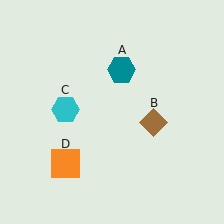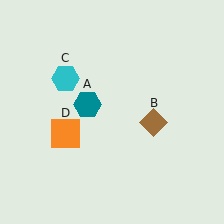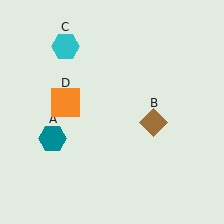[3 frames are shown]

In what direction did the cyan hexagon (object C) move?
The cyan hexagon (object C) moved up.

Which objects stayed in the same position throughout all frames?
Brown diamond (object B) remained stationary.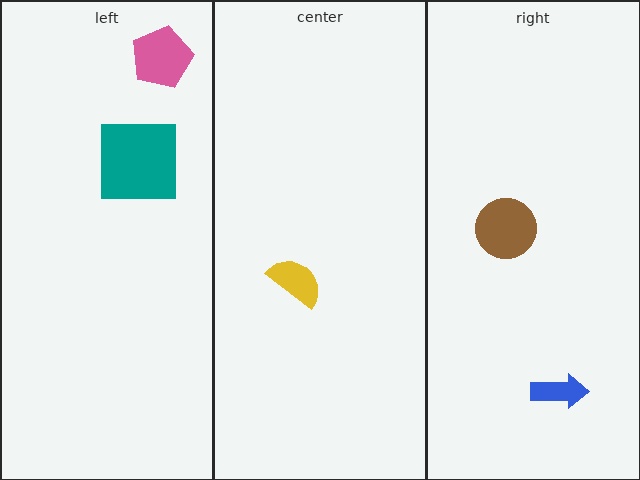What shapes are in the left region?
The pink pentagon, the teal square.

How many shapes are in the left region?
2.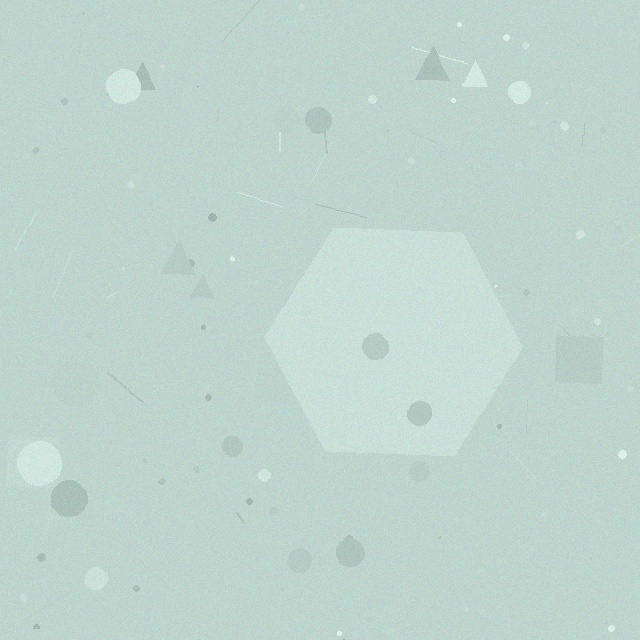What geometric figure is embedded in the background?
A hexagon is embedded in the background.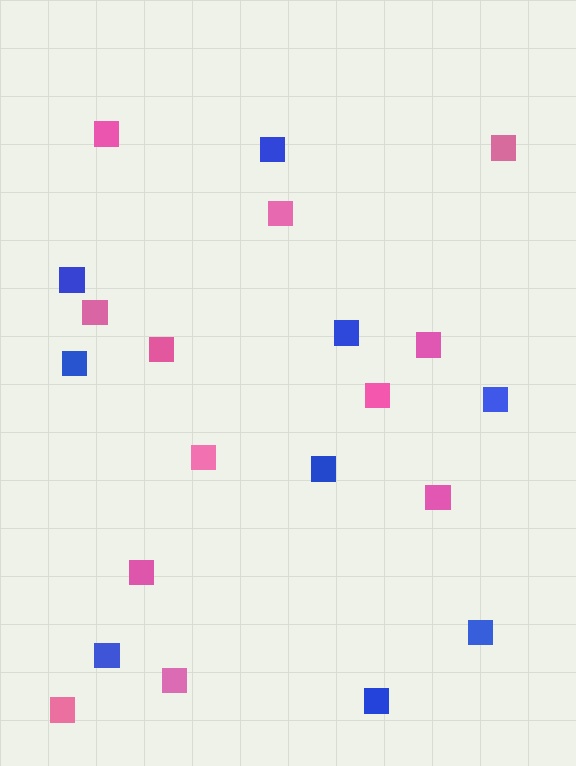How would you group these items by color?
There are 2 groups: one group of blue squares (9) and one group of pink squares (12).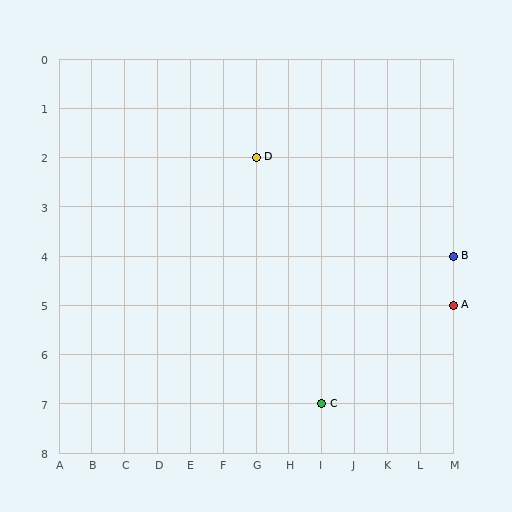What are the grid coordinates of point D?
Point D is at grid coordinates (G, 2).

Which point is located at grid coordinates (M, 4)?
Point B is at (M, 4).